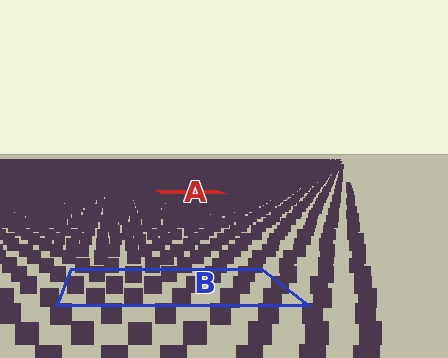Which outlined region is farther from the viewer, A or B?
Region A is farther from the viewer — the texture elements inside it appear smaller and more densely packed.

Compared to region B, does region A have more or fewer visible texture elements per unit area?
Region A has more texture elements per unit area — they are packed more densely because it is farther away.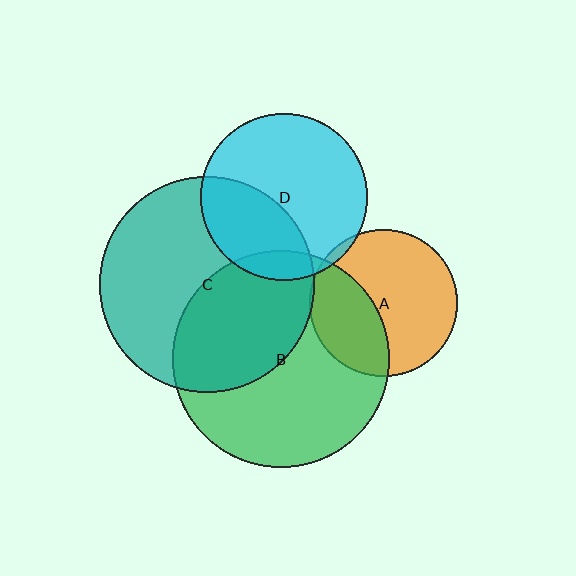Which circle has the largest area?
Circle B (green).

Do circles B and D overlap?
Yes.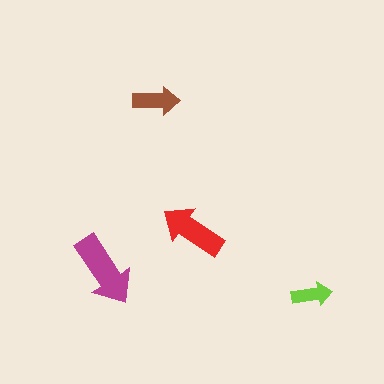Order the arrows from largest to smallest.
the magenta one, the red one, the brown one, the lime one.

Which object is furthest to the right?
The lime arrow is rightmost.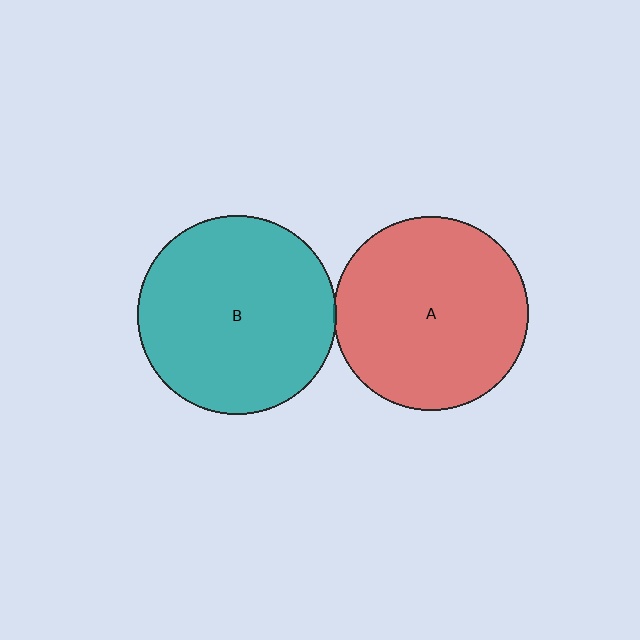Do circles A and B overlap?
Yes.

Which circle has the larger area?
Circle B (teal).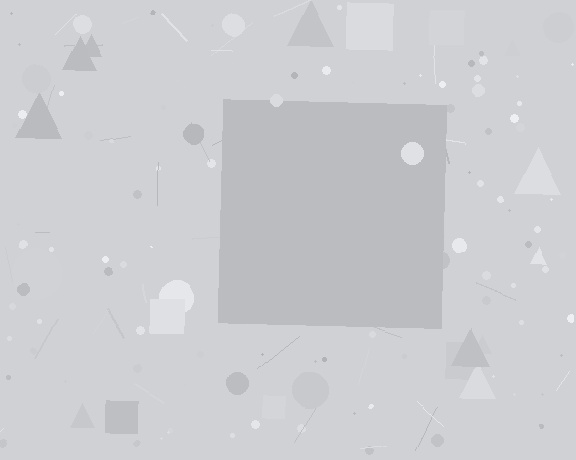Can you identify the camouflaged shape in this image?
The camouflaged shape is a square.